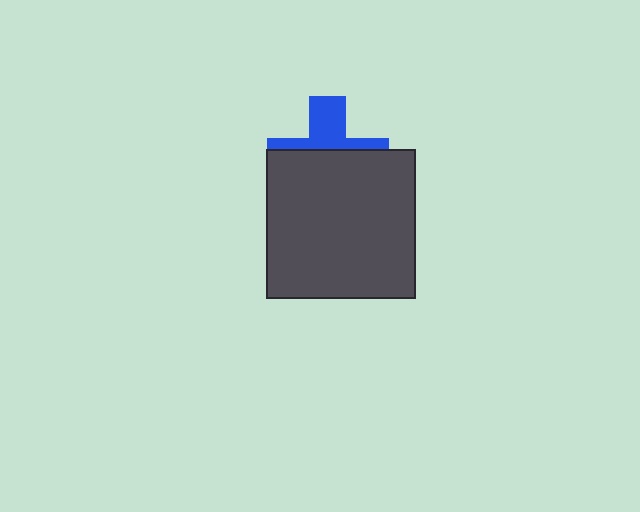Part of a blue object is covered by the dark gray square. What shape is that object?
It is a cross.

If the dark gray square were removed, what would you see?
You would see the complete blue cross.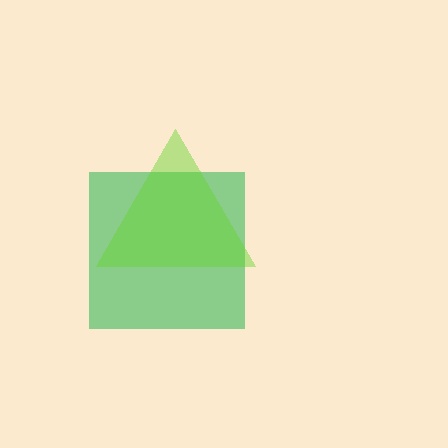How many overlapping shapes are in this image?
There are 2 overlapping shapes in the image.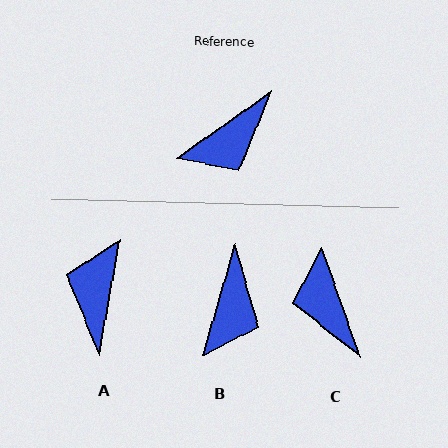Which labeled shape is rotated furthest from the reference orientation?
A, about 136 degrees away.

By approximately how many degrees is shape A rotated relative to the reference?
Approximately 136 degrees clockwise.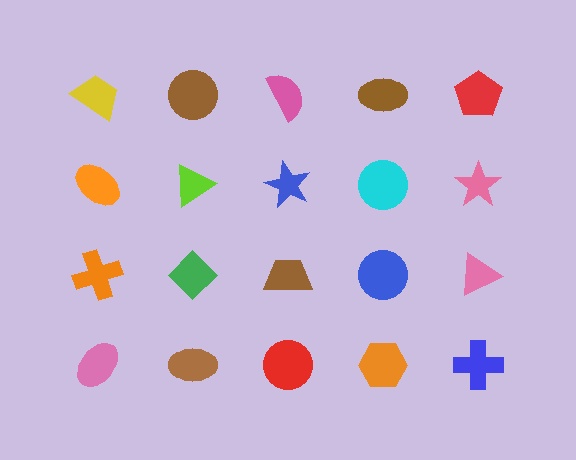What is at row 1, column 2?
A brown circle.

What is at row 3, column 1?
An orange cross.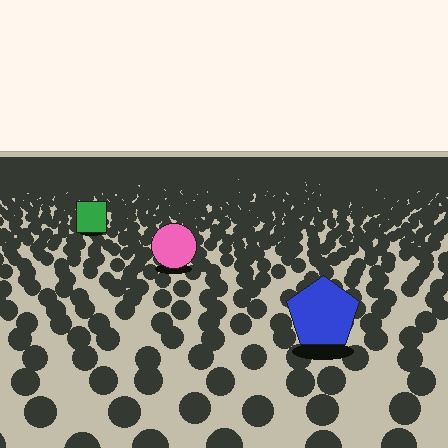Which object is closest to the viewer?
The blue pentagon is closest. The texture marks near it are larger and more spread out.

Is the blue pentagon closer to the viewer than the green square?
Yes. The blue pentagon is closer — you can tell from the texture gradient: the ground texture is coarser near it.